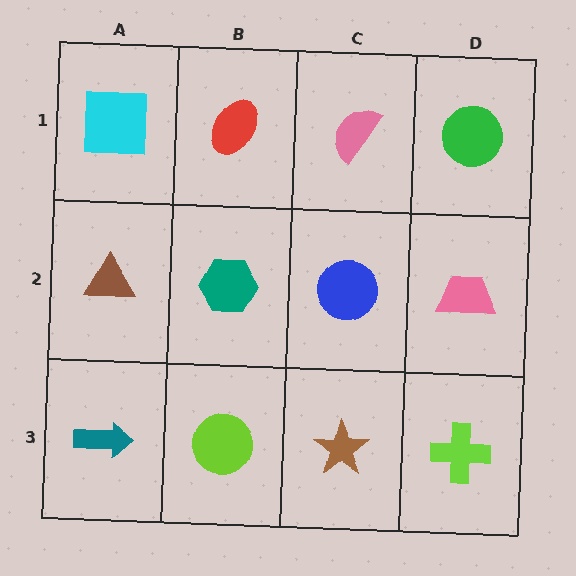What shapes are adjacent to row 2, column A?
A cyan square (row 1, column A), a teal arrow (row 3, column A), a teal hexagon (row 2, column B).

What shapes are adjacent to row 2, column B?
A red ellipse (row 1, column B), a lime circle (row 3, column B), a brown triangle (row 2, column A), a blue circle (row 2, column C).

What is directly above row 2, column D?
A green circle.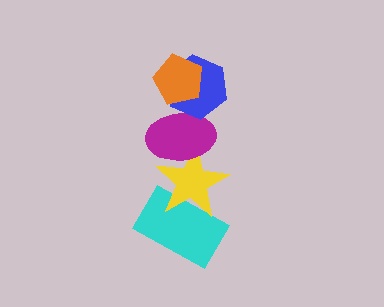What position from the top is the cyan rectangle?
The cyan rectangle is 5th from the top.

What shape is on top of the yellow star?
The magenta ellipse is on top of the yellow star.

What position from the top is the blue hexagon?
The blue hexagon is 2nd from the top.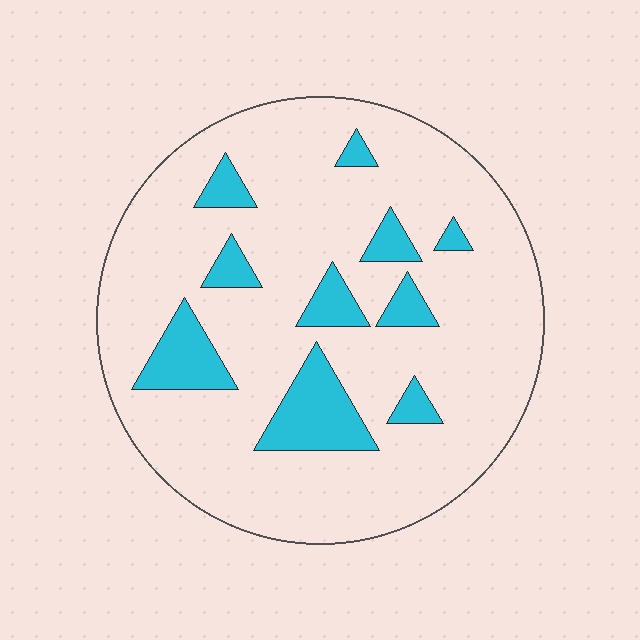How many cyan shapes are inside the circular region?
10.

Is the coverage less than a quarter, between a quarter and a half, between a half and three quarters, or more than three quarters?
Less than a quarter.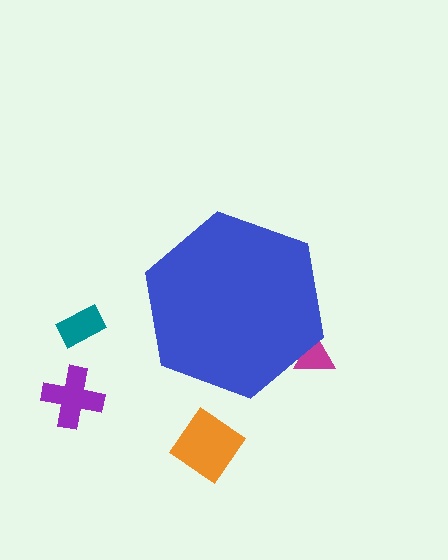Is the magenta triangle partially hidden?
Yes, the magenta triangle is partially hidden behind the blue hexagon.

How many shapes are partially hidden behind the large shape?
1 shape is partially hidden.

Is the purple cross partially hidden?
No, the purple cross is fully visible.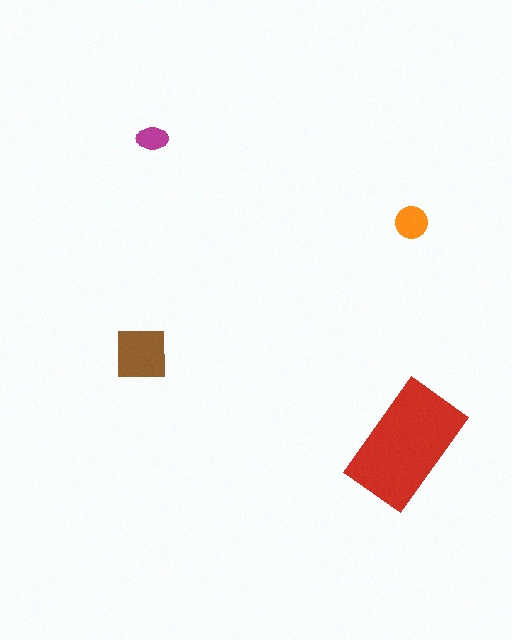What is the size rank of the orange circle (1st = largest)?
3rd.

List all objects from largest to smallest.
The red rectangle, the brown square, the orange circle, the magenta ellipse.